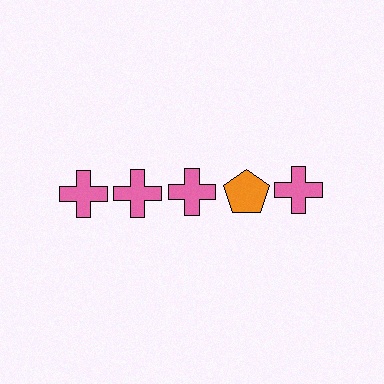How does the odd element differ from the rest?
It differs in both color (orange instead of pink) and shape (pentagon instead of cross).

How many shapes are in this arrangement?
There are 5 shapes arranged in a grid pattern.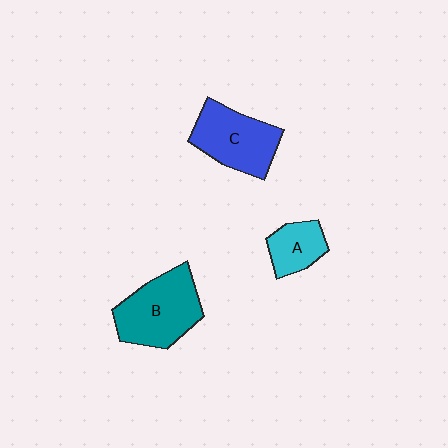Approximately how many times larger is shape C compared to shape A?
Approximately 1.8 times.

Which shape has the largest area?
Shape B (teal).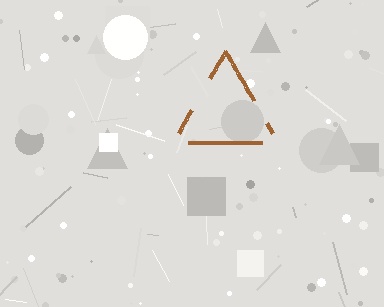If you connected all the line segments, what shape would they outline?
They would outline a triangle.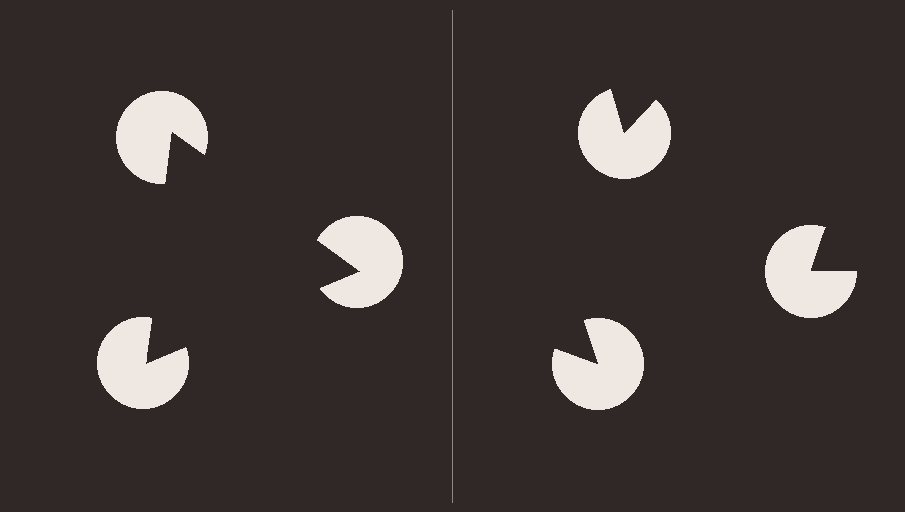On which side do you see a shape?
An illusory triangle appears on the left side. On the right side the wedge cuts are rotated, so no coherent shape forms.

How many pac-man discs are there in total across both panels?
6 — 3 on each side.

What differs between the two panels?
The pac-man discs are positioned identically on both sides; only the wedge orientations differ. On the left they align to a triangle; on the right they are misaligned.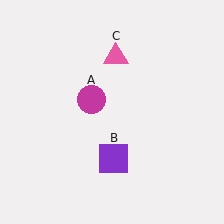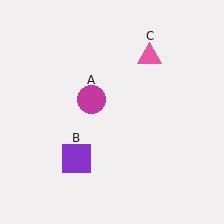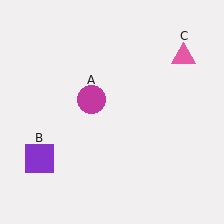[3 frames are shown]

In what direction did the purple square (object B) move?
The purple square (object B) moved left.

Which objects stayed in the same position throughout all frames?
Magenta circle (object A) remained stationary.